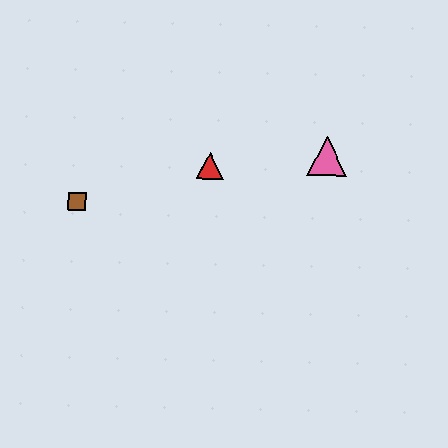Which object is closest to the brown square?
The red triangle is closest to the brown square.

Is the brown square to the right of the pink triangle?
No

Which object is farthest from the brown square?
The pink triangle is farthest from the brown square.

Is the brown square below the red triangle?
Yes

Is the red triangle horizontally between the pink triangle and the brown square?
Yes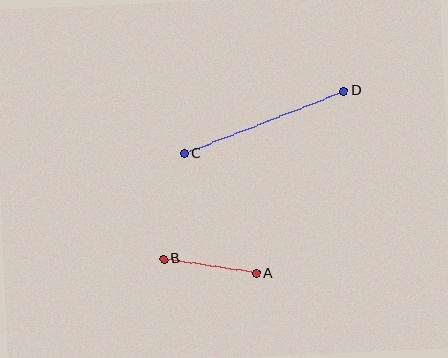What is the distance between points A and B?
The distance is approximately 94 pixels.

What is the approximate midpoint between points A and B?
The midpoint is at approximately (210, 266) pixels.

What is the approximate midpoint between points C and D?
The midpoint is at approximately (264, 122) pixels.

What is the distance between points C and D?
The distance is approximately 171 pixels.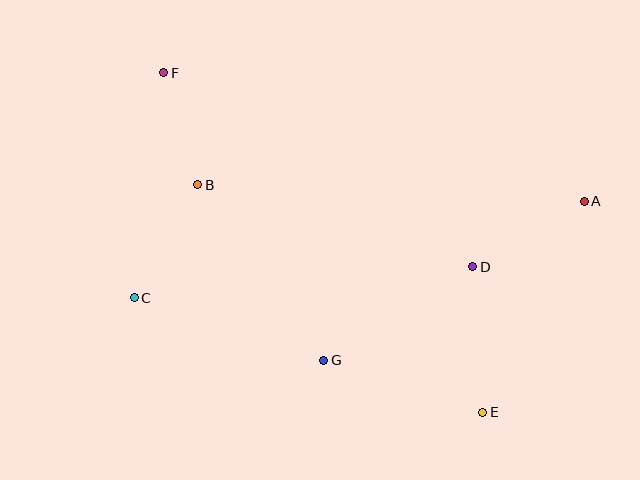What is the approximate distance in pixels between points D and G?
The distance between D and G is approximately 176 pixels.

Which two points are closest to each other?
Points B and F are closest to each other.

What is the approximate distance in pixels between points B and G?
The distance between B and G is approximately 216 pixels.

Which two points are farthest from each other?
Points E and F are farthest from each other.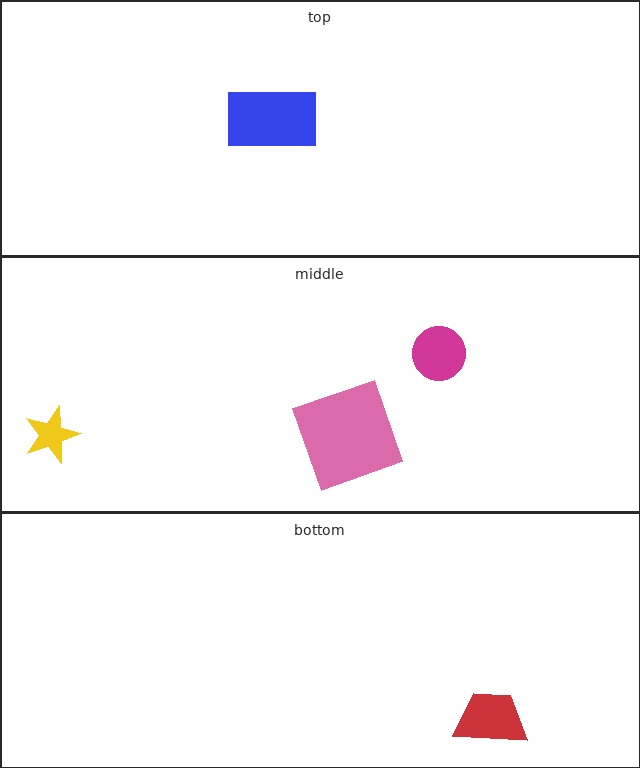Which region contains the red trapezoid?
The bottom region.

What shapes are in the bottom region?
The red trapezoid.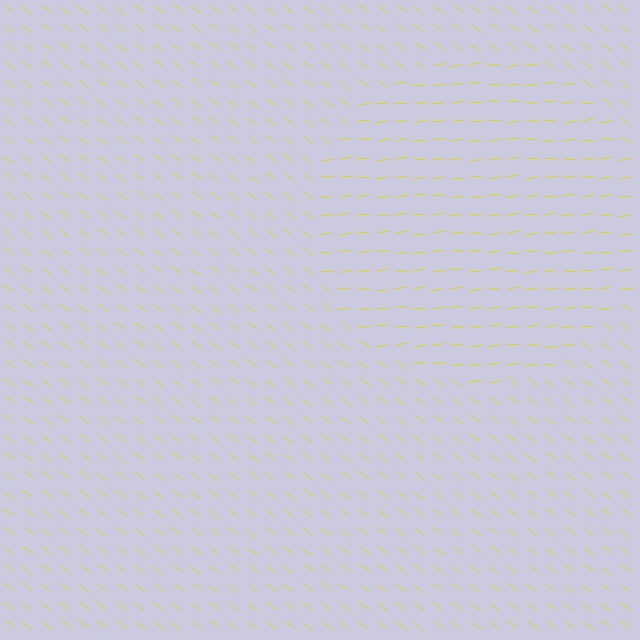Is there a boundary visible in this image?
Yes, there is a texture boundary formed by a change in line orientation.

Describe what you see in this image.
The image is filled with small yellow line segments. A circle region in the image has lines oriented differently from the surrounding lines, creating a visible texture boundary.